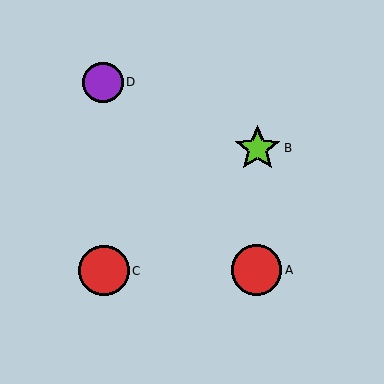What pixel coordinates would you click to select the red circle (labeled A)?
Click at (257, 270) to select the red circle A.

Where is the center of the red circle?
The center of the red circle is at (104, 271).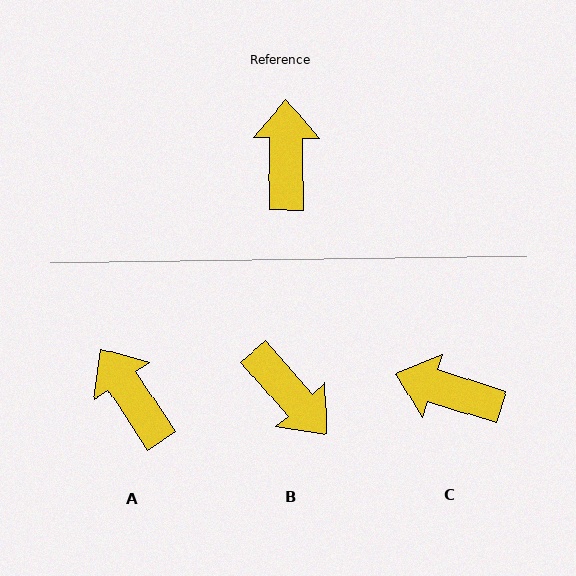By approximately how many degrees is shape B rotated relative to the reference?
Approximately 138 degrees clockwise.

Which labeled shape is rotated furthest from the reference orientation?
B, about 138 degrees away.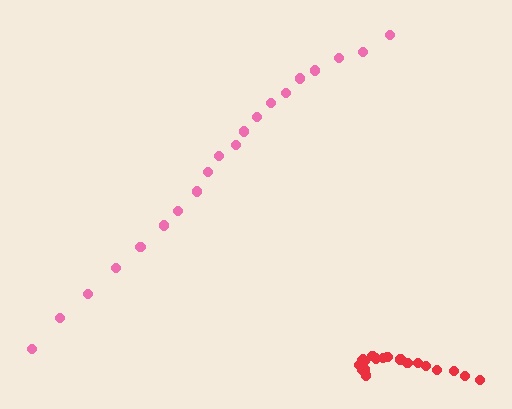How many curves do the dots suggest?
There are 2 distinct paths.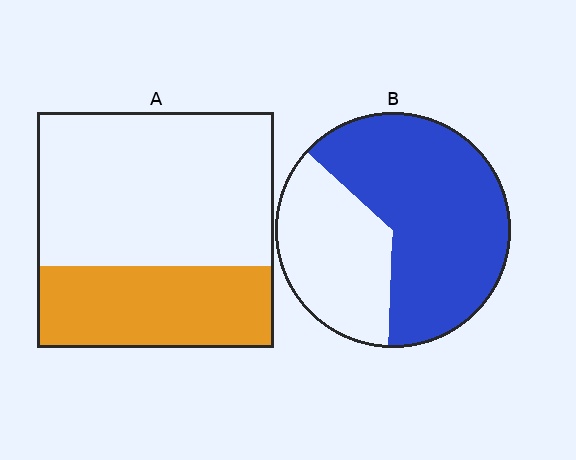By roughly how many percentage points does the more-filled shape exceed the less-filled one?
By roughly 30 percentage points (B over A).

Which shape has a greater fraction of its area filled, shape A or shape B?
Shape B.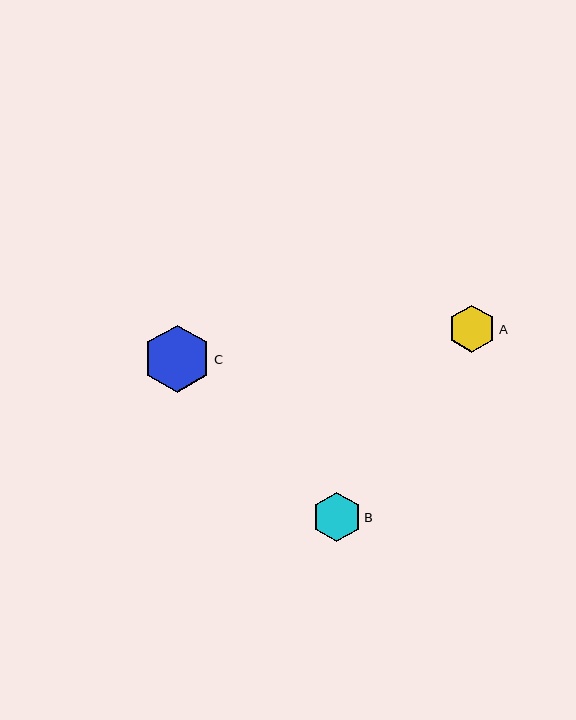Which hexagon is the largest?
Hexagon C is the largest with a size of approximately 68 pixels.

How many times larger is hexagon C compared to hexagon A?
Hexagon C is approximately 1.4 times the size of hexagon A.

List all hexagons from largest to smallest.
From largest to smallest: C, B, A.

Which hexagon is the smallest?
Hexagon A is the smallest with a size of approximately 47 pixels.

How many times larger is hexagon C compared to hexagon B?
Hexagon C is approximately 1.4 times the size of hexagon B.